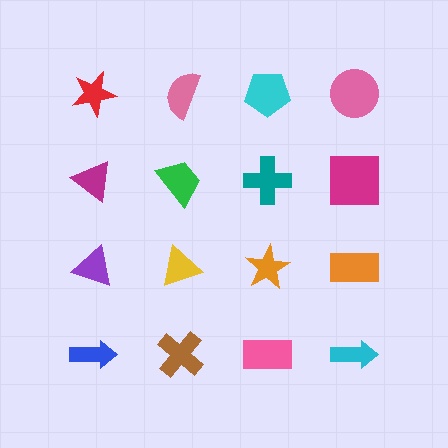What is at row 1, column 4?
A pink circle.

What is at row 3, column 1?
A purple triangle.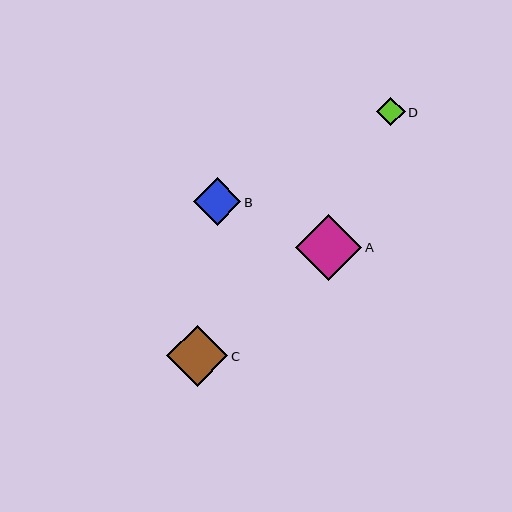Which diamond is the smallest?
Diamond D is the smallest with a size of approximately 29 pixels.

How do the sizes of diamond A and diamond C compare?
Diamond A and diamond C are approximately the same size.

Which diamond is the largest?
Diamond A is the largest with a size of approximately 66 pixels.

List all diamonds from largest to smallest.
From largest to smallest: A, C, B, D.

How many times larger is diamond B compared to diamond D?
Diamond B is approximately 1.7 times the size of diamond D.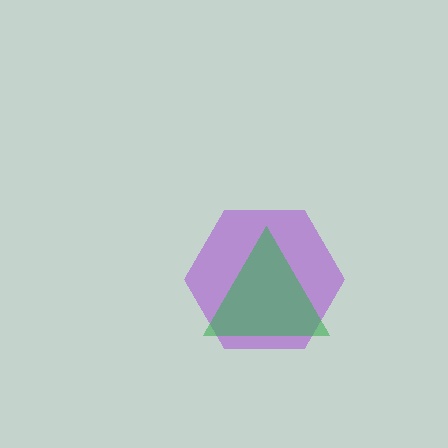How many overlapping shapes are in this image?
There are 2 overlapping shapes in the image.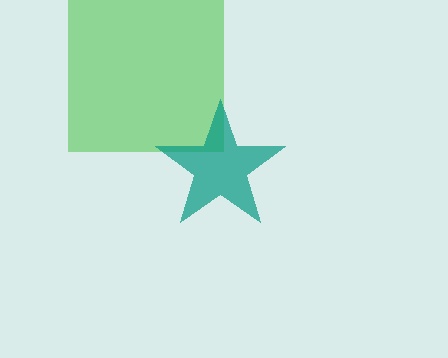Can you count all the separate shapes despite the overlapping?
Yes, there are 2 separate shapes.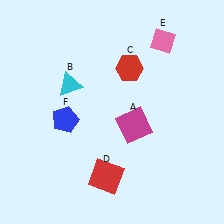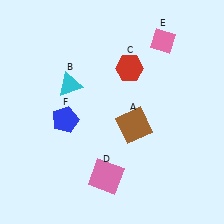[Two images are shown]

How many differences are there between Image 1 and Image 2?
There are 2 differences between the two images.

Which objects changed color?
A changed from magenta to brown. D changed from red to pink.